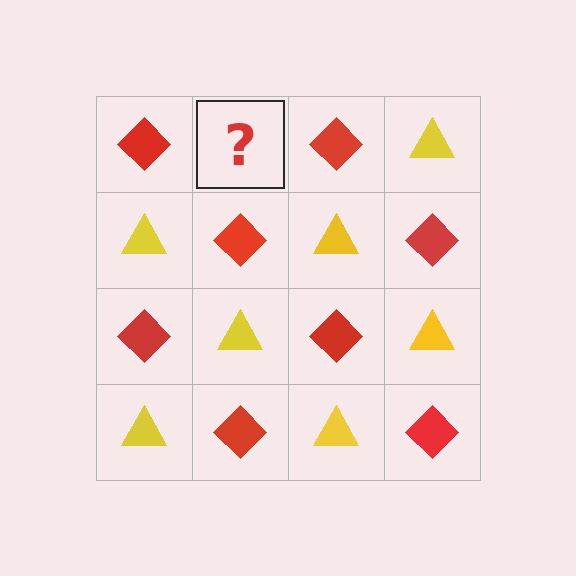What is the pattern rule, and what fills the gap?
The rule is that it alternates red diamond and yellow triangle in a checkerboard pattern. The gap should be filled with a yellow triangle.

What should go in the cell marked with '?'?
The missing cell should contain a yellow triangle.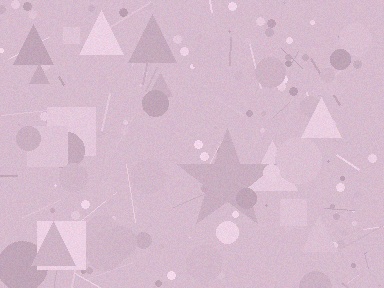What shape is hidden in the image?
A star is hidden in the image.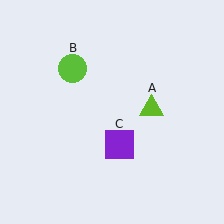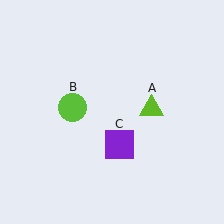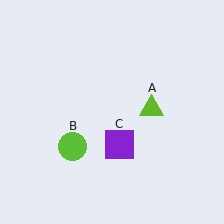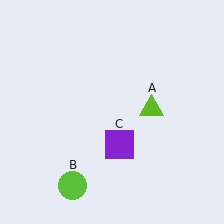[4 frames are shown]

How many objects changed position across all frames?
1 object changed position: lime circle (object B).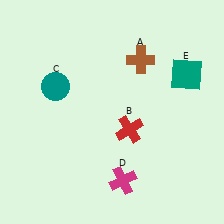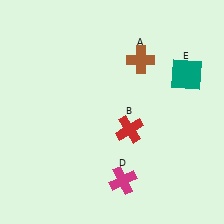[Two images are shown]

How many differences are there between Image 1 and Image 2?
There is 1 difference between the two images.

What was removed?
The teal circle (C) was removed in Image 2.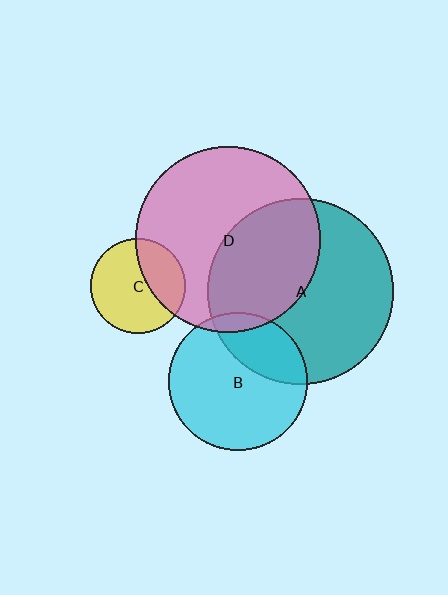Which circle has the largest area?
Circle D (pink).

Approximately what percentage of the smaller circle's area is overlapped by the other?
Approximately 5%.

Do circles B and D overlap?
Yes.